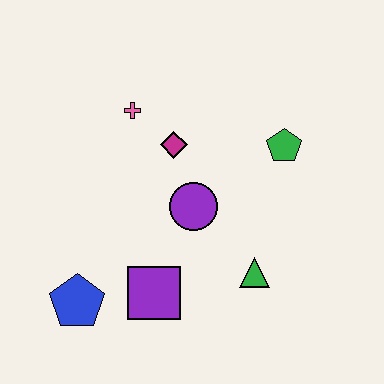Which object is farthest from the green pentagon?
The blue pentagon is farthest from the green pentagon.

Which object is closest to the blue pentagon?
The purple square is closest to the blue pentagon.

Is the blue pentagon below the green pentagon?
Yes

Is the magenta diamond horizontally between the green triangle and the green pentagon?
No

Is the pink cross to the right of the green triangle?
No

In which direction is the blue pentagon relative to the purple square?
The blue pentagon is to the left of the purple square.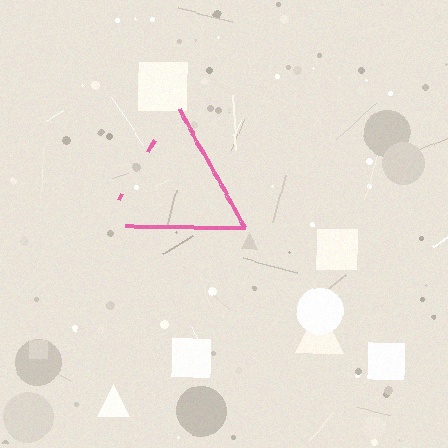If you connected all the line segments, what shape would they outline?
They would outline a triangle.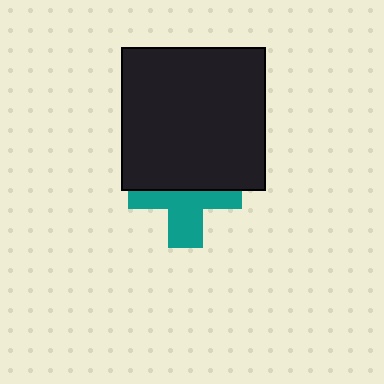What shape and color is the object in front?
The object in front is a black square.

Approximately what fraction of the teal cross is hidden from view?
Roughly 51% of the teal cross is hidden behind the black square.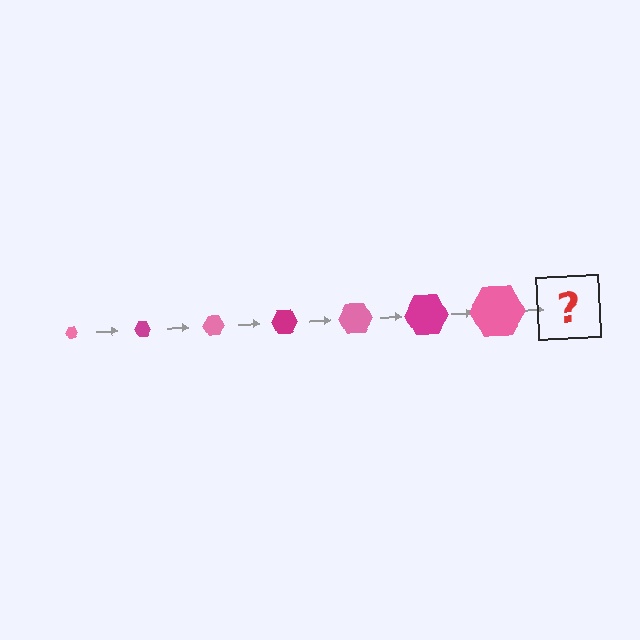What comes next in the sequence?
The next element should be a magenta hexagon, larger than the previous one.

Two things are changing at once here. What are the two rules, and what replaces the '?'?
The two rules are that the hexagon grows larger each step and the color cycles through pink and magenta. The '?' should be a magenta hexagon, larger than the previous one.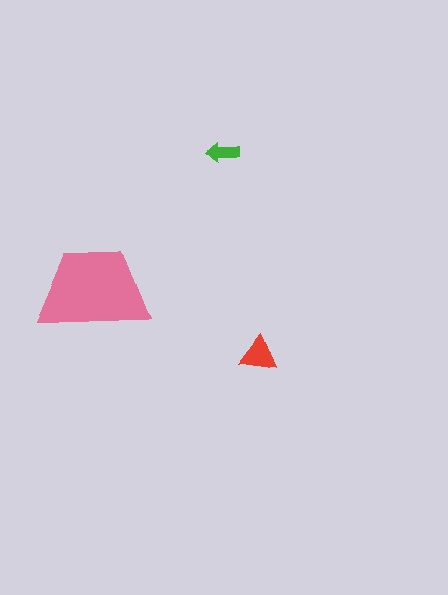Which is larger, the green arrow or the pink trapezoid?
The pink trapezoid.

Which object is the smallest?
The green arrow.